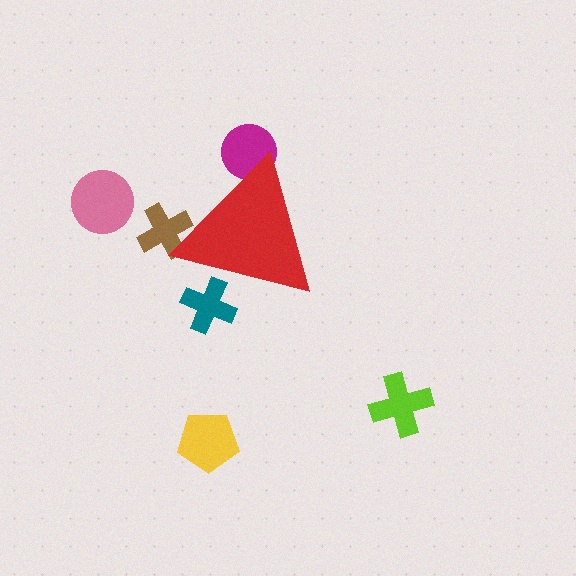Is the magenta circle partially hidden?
Yes, the magenta circle is partially hidden behind the red triangle.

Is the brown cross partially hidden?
Yes, the brown cross is partially hidden behind the red triangle.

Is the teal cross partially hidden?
Yes, the teal cross is partially hidden behind the red triangle.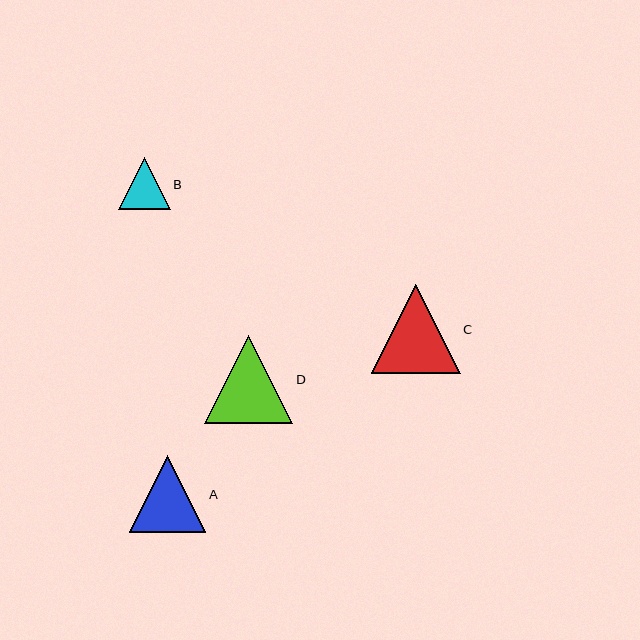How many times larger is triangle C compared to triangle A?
Triangle C is approximately 1.2 times the size of triangle A.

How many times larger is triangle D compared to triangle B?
Triangle D is approximately 1.7 times the size of triangle B.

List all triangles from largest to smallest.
From largest to smallest: C, D, A, B.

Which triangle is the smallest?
Triangle B is the smallest with a size of approximately 52 pixels.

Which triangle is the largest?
Triangle C is the largest with a size of approximately 89 pixels.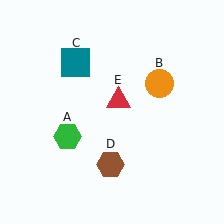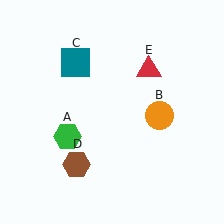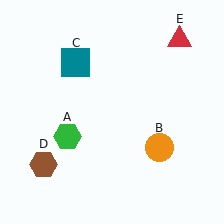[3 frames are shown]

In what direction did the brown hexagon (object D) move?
The brown hexagon (object D) moved left.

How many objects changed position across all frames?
3 objects changed position: orange circle (object B), brown hexagon (object D), red triangle (object E).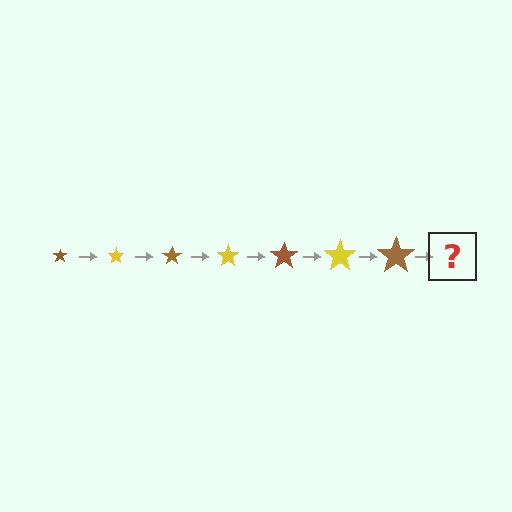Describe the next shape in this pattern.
It should be a yellow star, larger than the previous one.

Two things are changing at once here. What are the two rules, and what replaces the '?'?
The two rules are that the star grows larger each step and the color cycles through brown and yellow. The '?' should be a yellow star, larger than the previous one.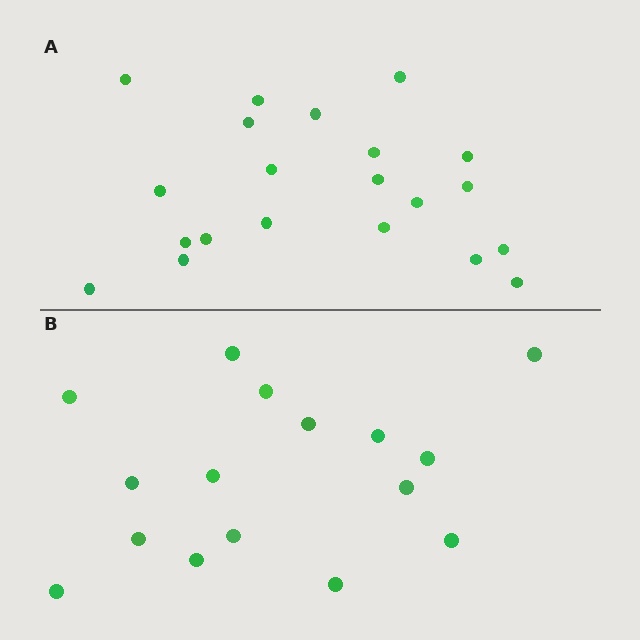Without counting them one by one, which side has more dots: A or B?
Region A (the top region) has more dots.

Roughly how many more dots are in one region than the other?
Region A has about 5 more dots than region B.